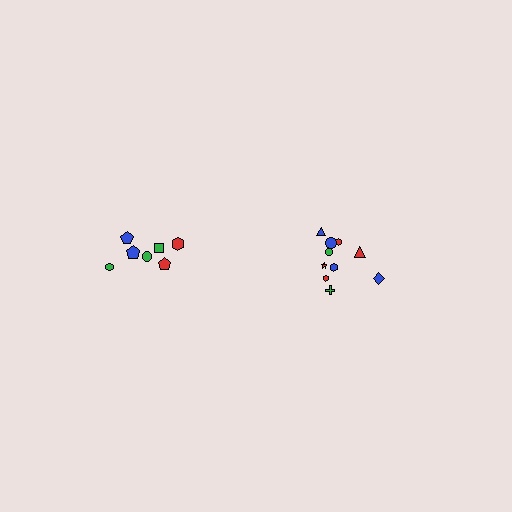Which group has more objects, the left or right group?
The right group.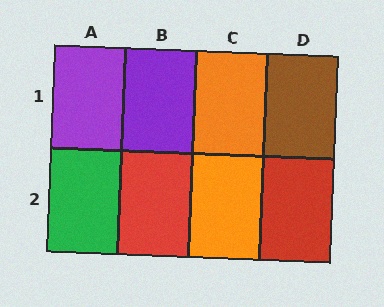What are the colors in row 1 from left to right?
Purple, purple, orange, brown.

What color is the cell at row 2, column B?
Red.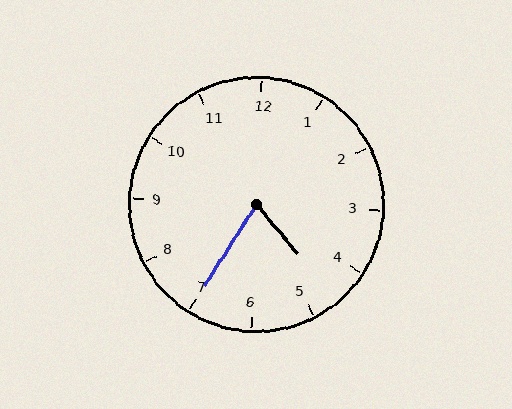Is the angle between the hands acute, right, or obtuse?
It is acute.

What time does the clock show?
4:35.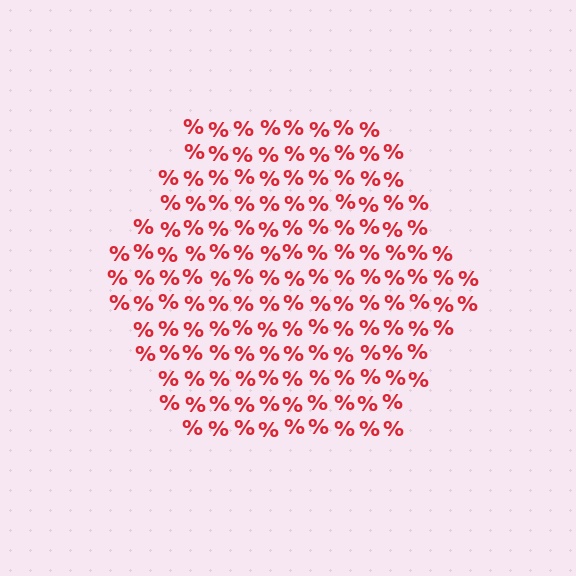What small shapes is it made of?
It is made of small percent signs.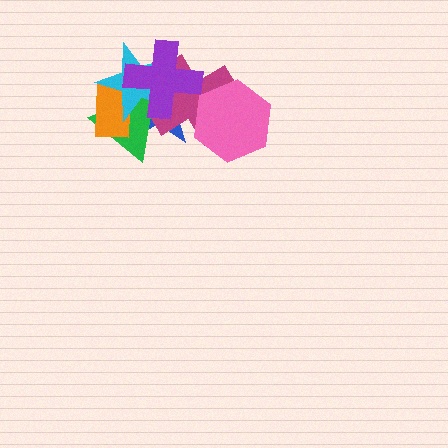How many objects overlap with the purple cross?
5 objects overlap with the purple cross.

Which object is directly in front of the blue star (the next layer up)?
The green triangle is directly in front of the blue star.